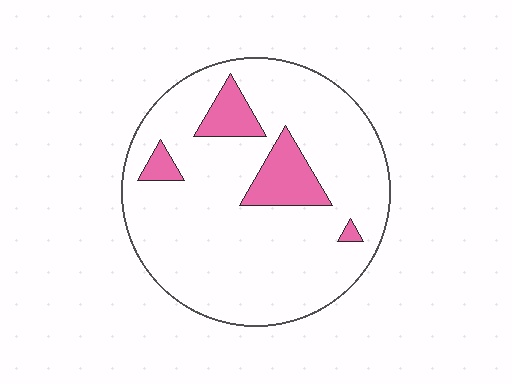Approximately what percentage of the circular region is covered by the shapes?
Approximately 15%.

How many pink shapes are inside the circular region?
4.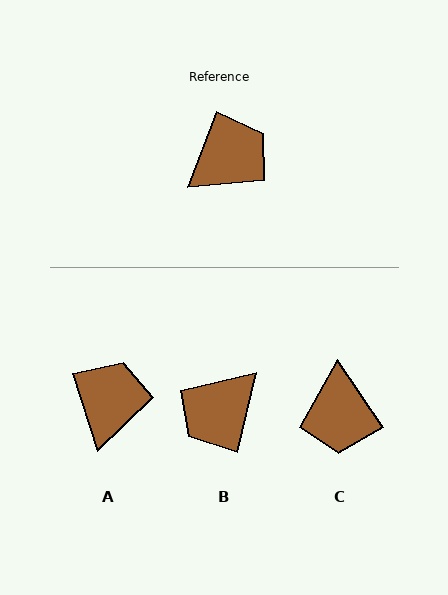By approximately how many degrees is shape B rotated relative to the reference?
Approximately 173 degrees clockwise.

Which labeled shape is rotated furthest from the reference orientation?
B, about 173 degrees away.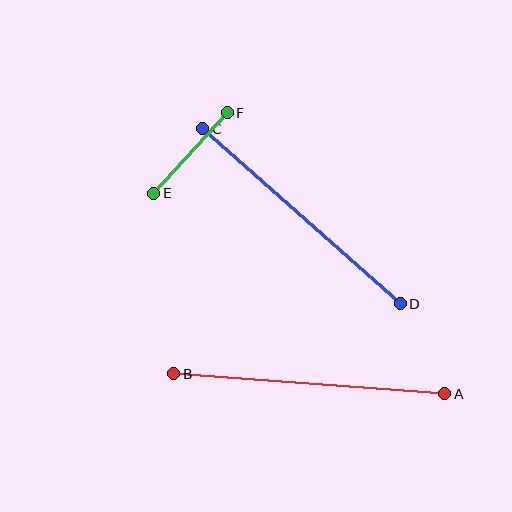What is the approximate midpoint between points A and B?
The midpoint is at approximately (309, 384) pixels.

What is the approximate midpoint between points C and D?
The midpoint is at approximately (302, 216) pixels.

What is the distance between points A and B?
The distance is approximately 272 pixels.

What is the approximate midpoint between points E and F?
The midpoint is at approximately (191, 153) pixels.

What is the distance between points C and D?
The distance is approximately 264 pixels.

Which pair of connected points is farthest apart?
Points A and B are farthest apart.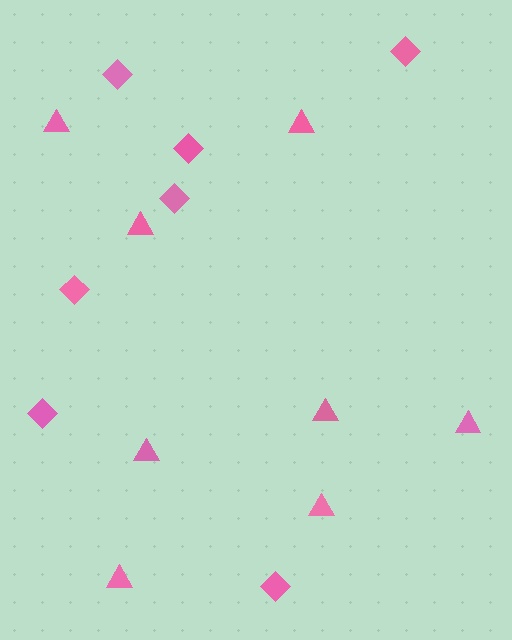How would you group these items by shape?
There are 2 groups: one group of diamonds (7) and one group of triangles (8).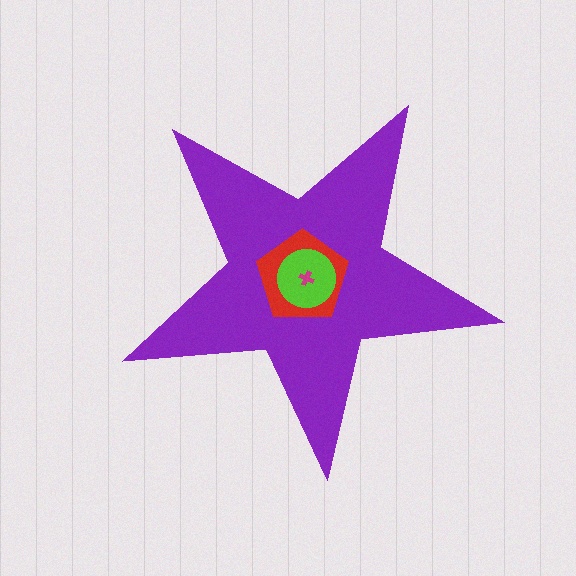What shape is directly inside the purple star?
The red pentagon.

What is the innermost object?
The magenta cross.